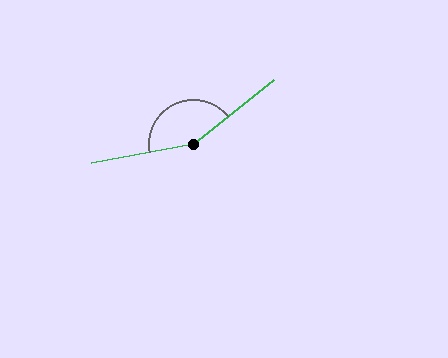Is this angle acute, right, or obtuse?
It is obtuse.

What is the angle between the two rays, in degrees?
Approximately 152 degrees.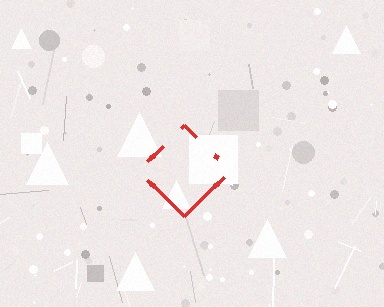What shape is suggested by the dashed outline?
The dashed outline suggests a diamond.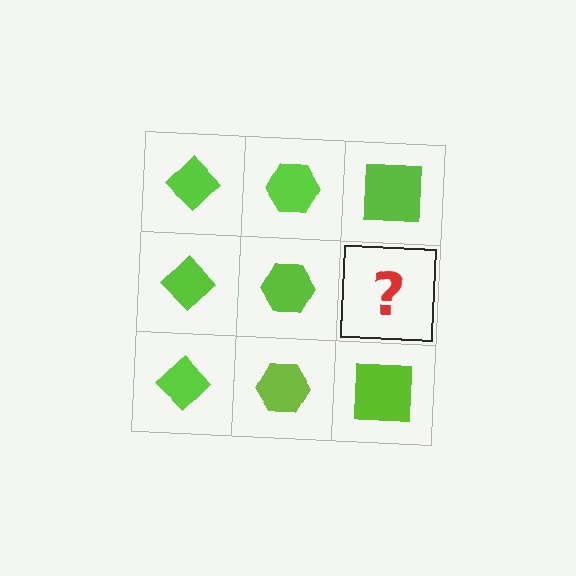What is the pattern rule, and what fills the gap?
The rule is that each column has a consistent shape. The gap should be filled with a lime square.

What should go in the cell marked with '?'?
The missing cell should contain a lime square.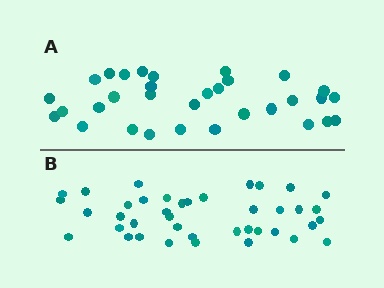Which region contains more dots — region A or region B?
Region B (the bottom region) has more dots.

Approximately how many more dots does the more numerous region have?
Region B has roughly 8 or so more dots than region A.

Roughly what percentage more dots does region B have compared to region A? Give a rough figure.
About 25% more.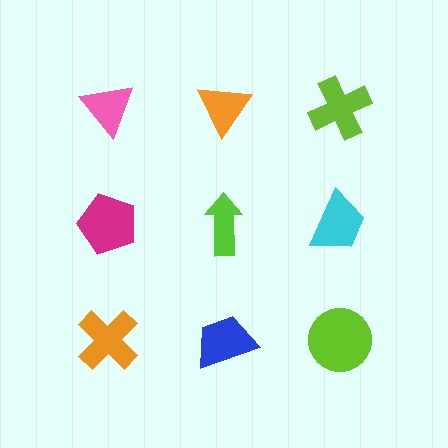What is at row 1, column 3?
A lime cross.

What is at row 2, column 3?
A cyan trapezoid.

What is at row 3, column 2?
A blue trapezoid.